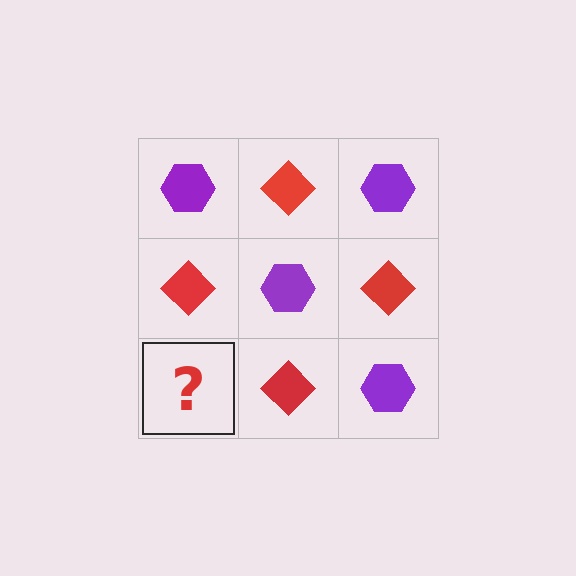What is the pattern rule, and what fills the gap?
The rule is that it alternates purple hexagon and red diamond in a checkerboard pattern. The gap should be filled with a purple hexagon.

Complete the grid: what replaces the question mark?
The question mark should be replaced with a purple hexagon.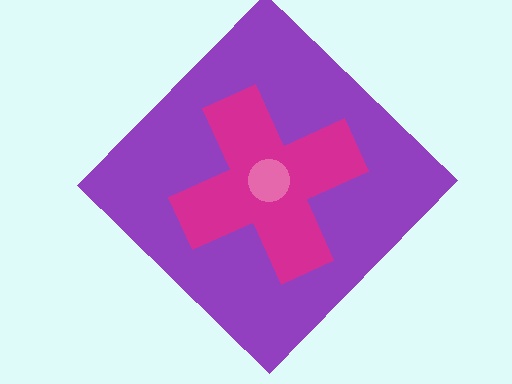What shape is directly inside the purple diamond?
The magenta cross.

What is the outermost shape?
The purple diamond.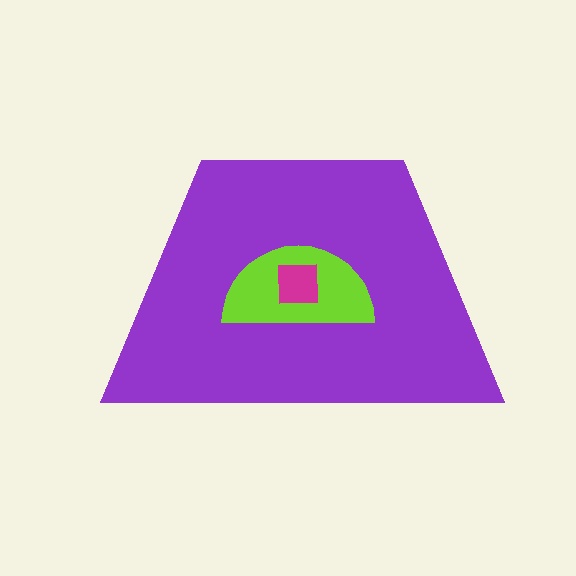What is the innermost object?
The magenta square.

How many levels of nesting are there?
3.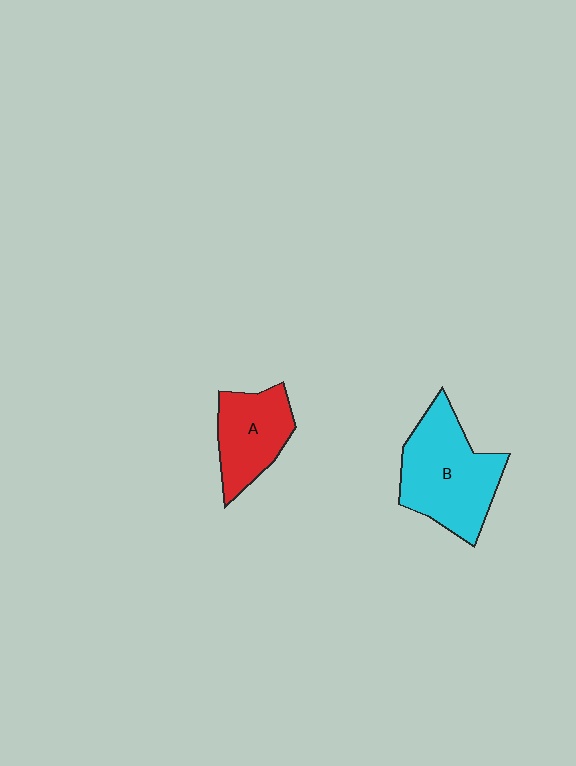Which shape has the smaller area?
Shape A (red).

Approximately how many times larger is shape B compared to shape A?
Approximately 1.5 times.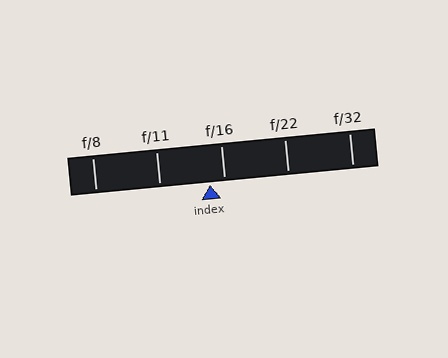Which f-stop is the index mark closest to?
The index mark is closest to f/16.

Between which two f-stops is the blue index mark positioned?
The index mark is between f/11 and f/16.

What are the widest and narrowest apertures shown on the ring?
The widest aperture shown is f/8 and the narrowest is f/32.